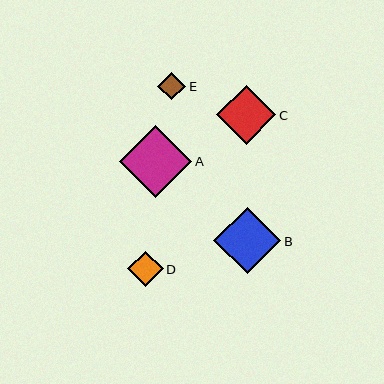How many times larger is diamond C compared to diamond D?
Diamond C is approximately 1.7 times the size of diamond D.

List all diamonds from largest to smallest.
From largest to smallest: A, B, C, D, E.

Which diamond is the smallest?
Diamond E is the smallest with a size of approximately 28 pixels.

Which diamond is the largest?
Diamond A is the largest with a size of approximately 72 pixels.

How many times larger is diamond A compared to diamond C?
Diamond A is approximately 1.2 times the size of diamond C.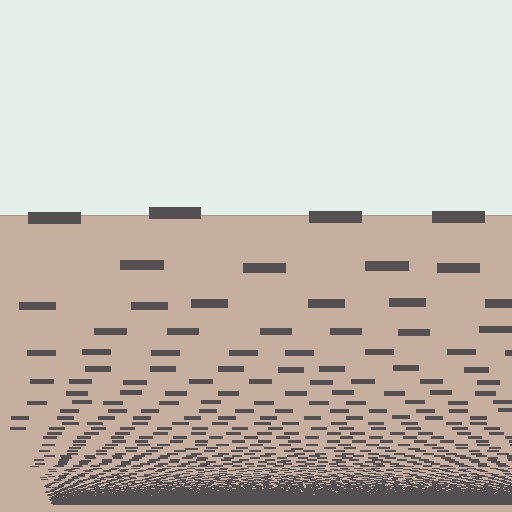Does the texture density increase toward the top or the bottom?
Density increases toward the bottom.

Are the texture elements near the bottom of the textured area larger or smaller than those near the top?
Smaller. The gradient is inverted — elements near the bottom are smaller and denser.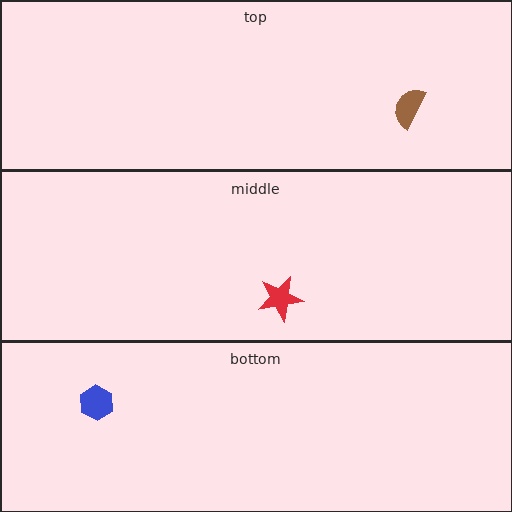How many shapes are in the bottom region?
1.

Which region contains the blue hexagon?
The bottom region.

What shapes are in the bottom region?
The blue hexagon.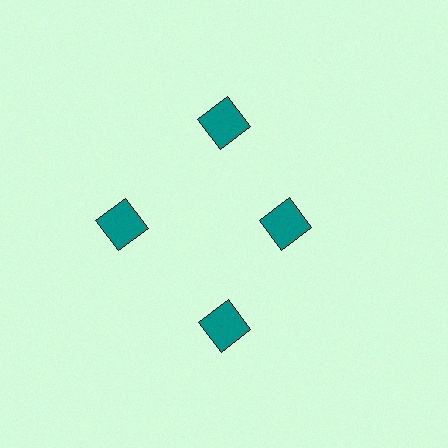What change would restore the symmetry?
The symmetry would be restored by moving it outward, back onto the ring so that all 4 squares sit at equal angles and equal distance from the center.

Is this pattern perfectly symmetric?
No. The 4 teal squares are arranged in a ring, but one element near the 3 o'clock position is pulled inward toward the center, breaking the 4-fold rotational symmetry.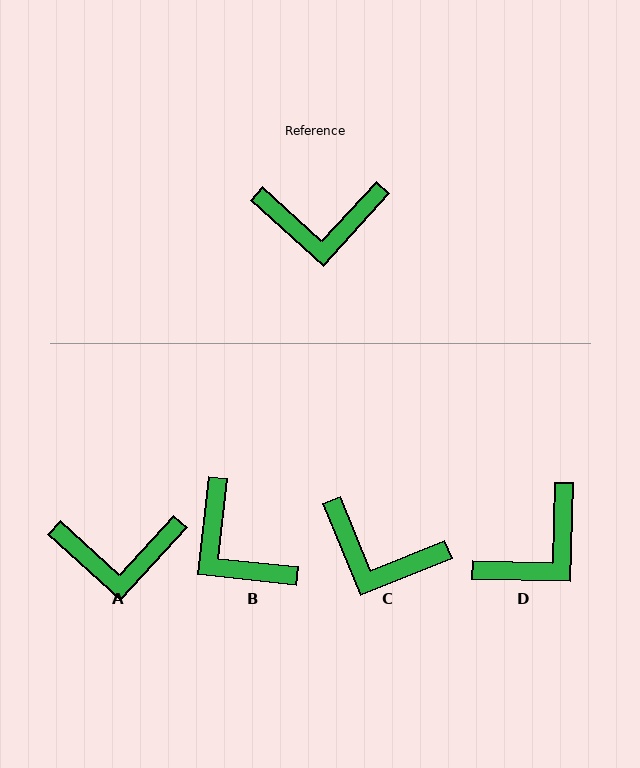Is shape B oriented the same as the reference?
No, it is off by about 54 degrees.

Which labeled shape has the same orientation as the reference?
A.